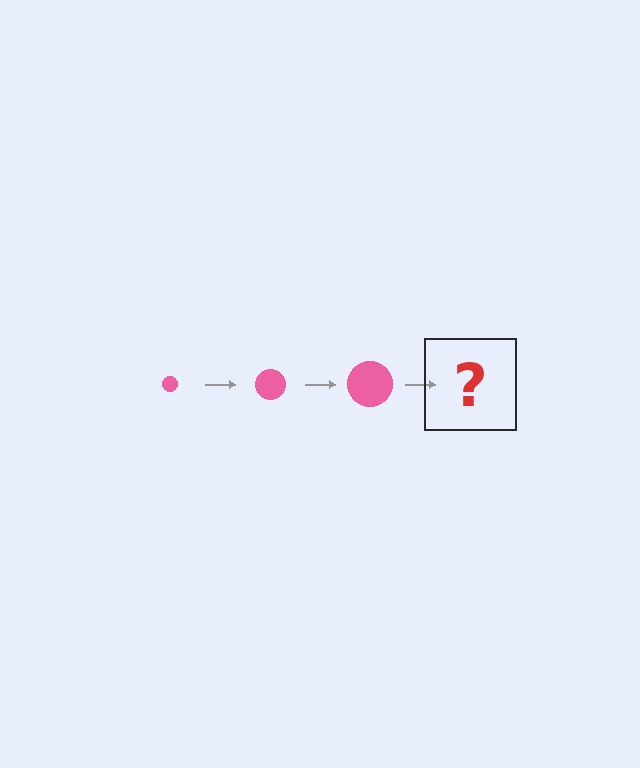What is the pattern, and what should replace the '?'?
The pattern is that the circle gets progressively larger each step. The '?' should be a pink circle, larger than the previous one.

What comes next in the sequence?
The next element should be a pink circle, larger than the previous one.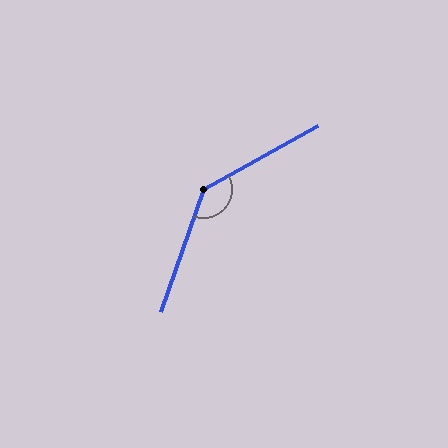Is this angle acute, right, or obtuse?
It is obtuse.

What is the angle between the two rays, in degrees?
Approximately 138 degrees.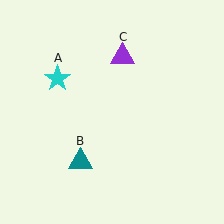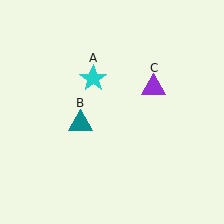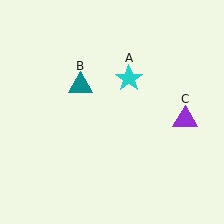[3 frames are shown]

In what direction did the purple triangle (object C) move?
The purple triangle (object C) moved down and to the right.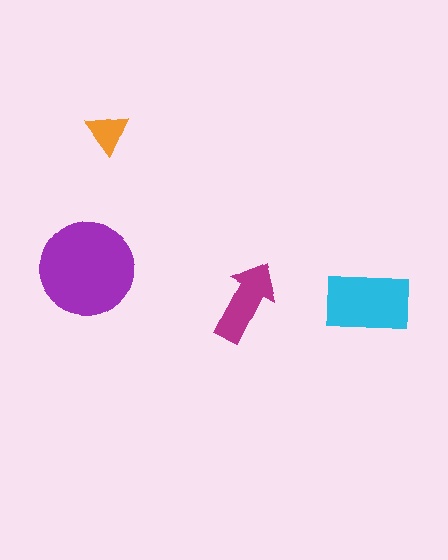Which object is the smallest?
The orange triangle.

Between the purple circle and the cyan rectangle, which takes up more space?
The purple circle.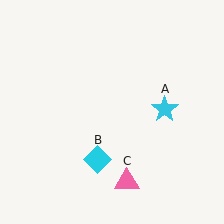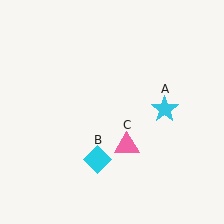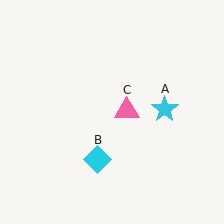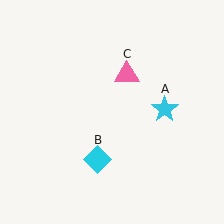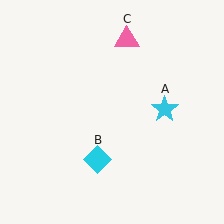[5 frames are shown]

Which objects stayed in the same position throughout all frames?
Cyan star (object A) and cyan diamond (object B) remained stationary.